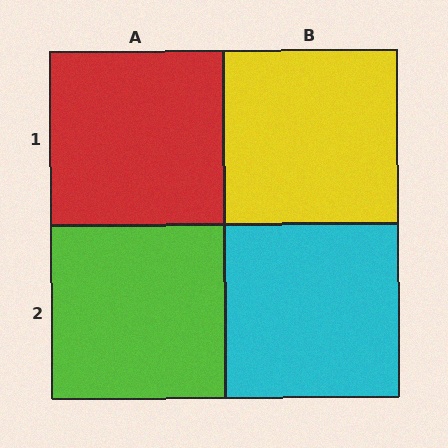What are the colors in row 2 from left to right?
Lime, cyan.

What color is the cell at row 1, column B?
Yellow.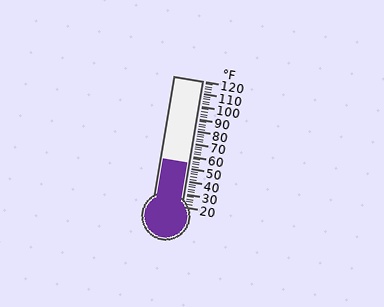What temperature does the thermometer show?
The thermometer shows approximately 54°F.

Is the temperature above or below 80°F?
The temperature is below 80°F.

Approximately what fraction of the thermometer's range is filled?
The thermometer is filled to approximately 35% of its range.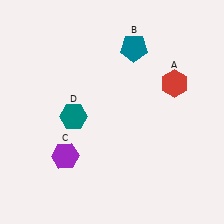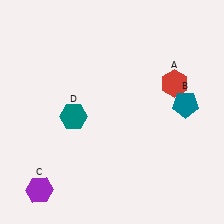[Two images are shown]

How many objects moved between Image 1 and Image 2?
2 objects moved between the two images.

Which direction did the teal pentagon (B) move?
The teal pentagon (B) moved down.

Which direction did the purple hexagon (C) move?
The purple hexagon (C) moved down.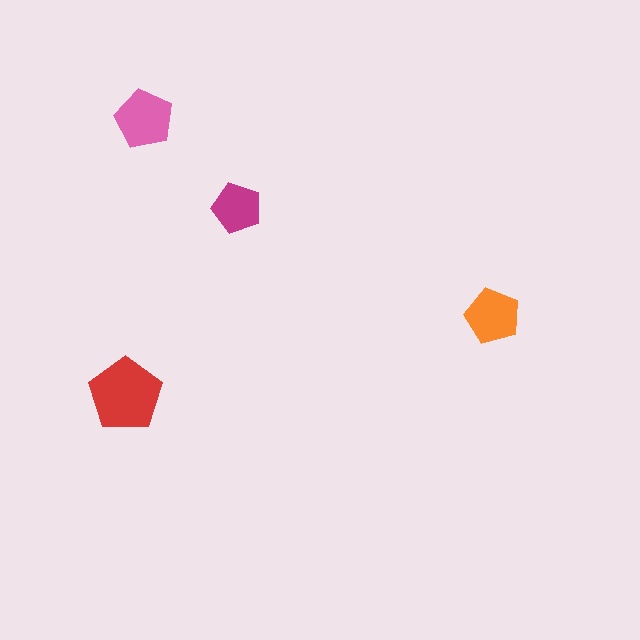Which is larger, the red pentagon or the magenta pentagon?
The red one.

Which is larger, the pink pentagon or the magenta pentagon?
The pink one.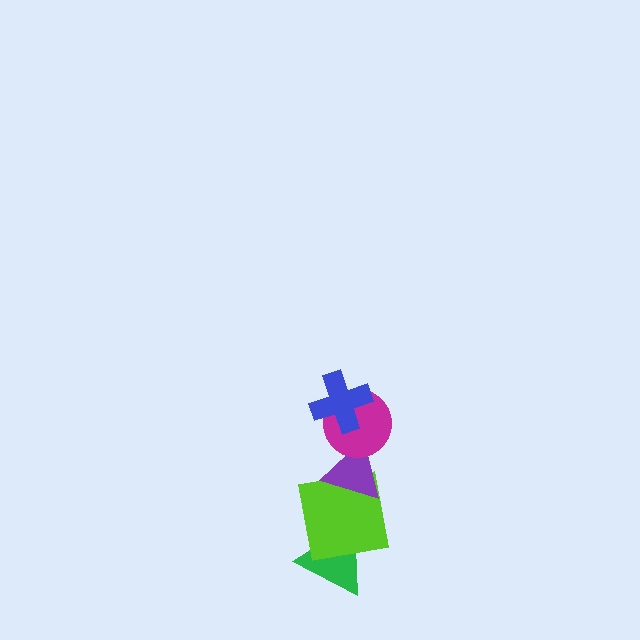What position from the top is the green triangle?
The green triangle is 5th from the top.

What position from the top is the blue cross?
The blue cross is 1st from the top.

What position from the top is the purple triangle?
The purple triangle is 3rd from the top.